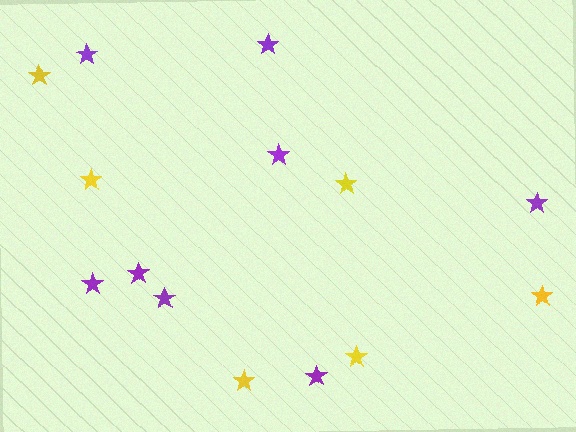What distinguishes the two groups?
There are 2 groups: one group of yellow stars (6) and one group of purple stars (8).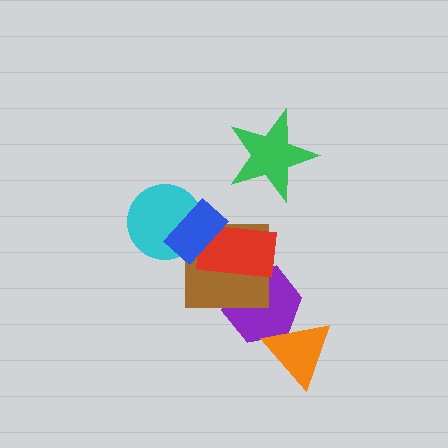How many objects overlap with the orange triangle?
1 object overlaps with the orange triangle.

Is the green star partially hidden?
No, no other shape covers it.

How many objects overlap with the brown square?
3 objects overlap with the brown square.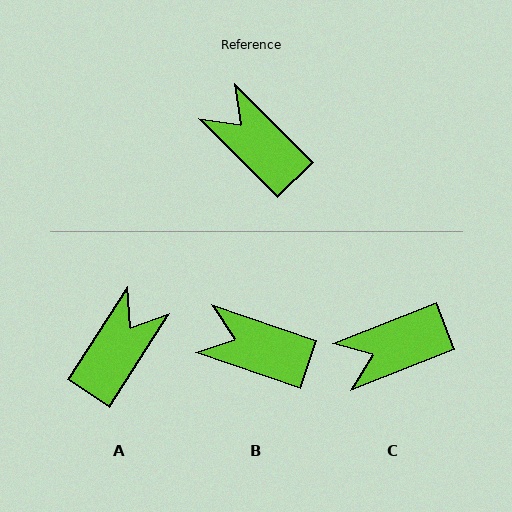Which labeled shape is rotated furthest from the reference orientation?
A, about 77 degrees away.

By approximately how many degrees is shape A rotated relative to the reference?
Approximately 77 degrees clockwise.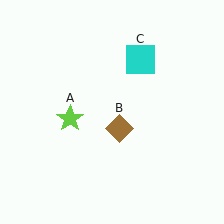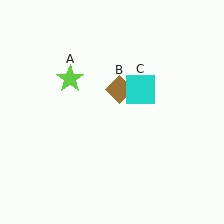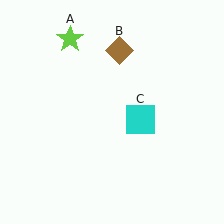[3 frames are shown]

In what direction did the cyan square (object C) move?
The cyan square (object C) moved down.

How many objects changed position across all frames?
3 objects changed position: lime star (object A), brown diamond (object B), cyan square (object C).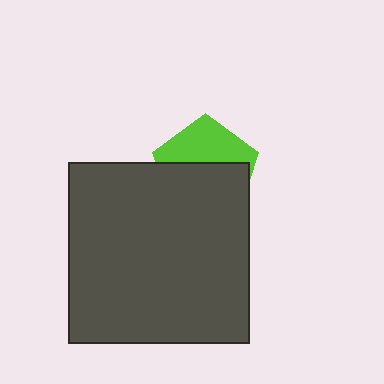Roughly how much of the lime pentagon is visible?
A small part of it is visible (roughly 41%).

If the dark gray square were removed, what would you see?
You would see the complete lime pentagon.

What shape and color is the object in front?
The object in front is a dark gray square.